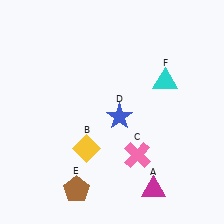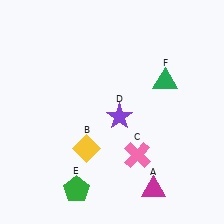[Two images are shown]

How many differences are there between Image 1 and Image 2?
There are 3 differences between the two images.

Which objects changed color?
D changed from blue to purple. E changed from brown to green. F changed from cyan to green.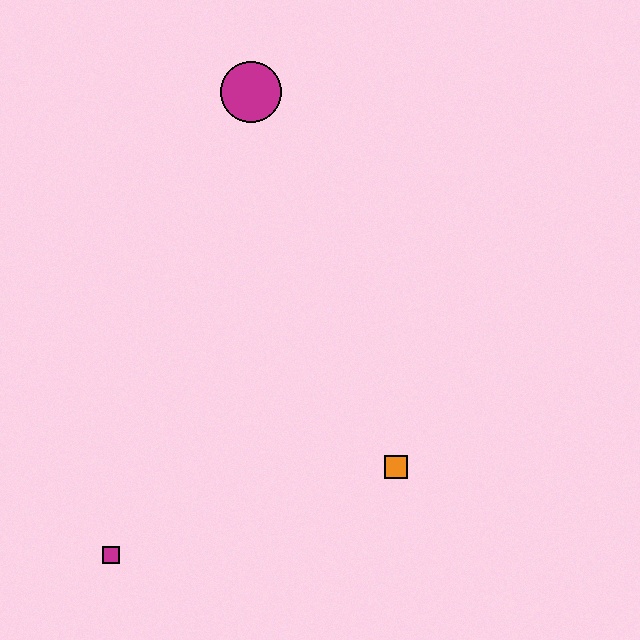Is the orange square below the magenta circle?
Yes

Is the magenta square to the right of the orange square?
No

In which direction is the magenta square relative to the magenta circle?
The magenta square is below the magenta circle.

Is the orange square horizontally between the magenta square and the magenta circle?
No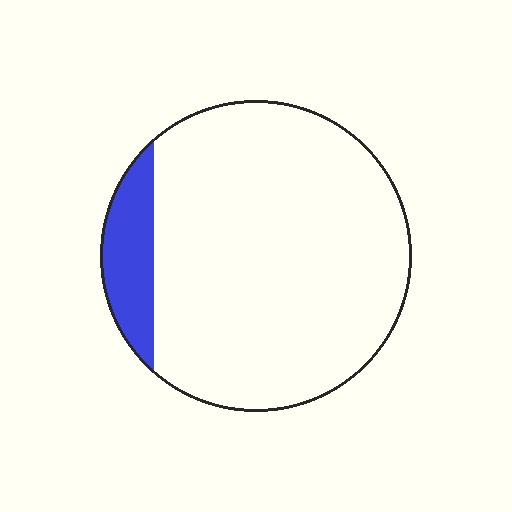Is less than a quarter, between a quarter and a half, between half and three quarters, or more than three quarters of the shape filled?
Less than a quarter.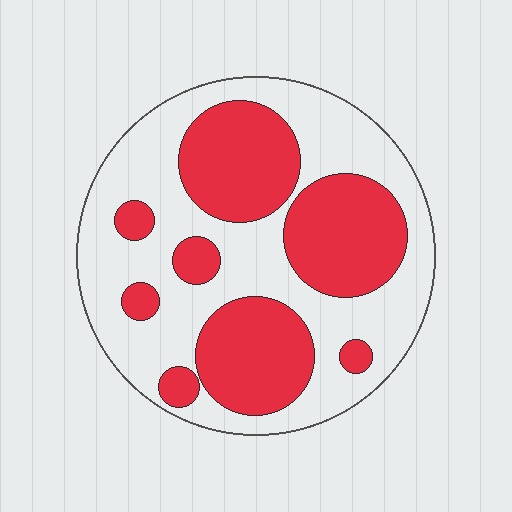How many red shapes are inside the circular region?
8.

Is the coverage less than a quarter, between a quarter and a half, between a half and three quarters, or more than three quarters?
Between a quarter and a half.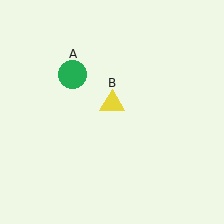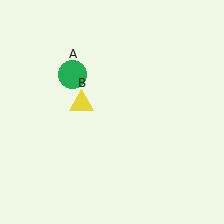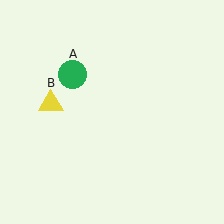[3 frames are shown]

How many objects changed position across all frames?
1 object changed position: yellow triangle (object B).